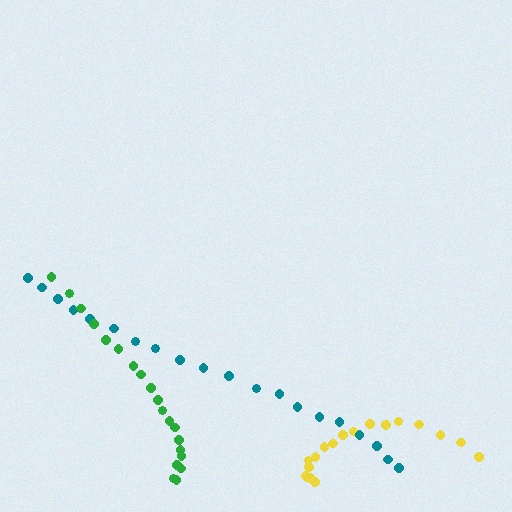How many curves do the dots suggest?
There are 3 distinct paths.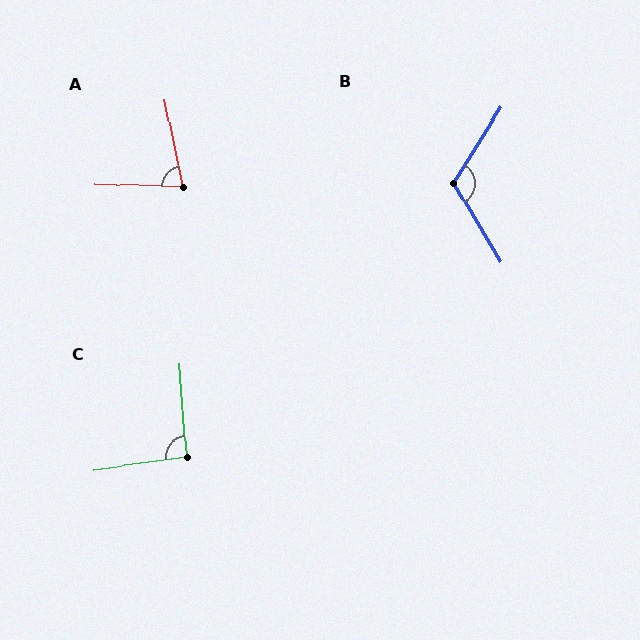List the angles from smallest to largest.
A (77°), C (93°), B (117°).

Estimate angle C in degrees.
Approximately 93 degrees.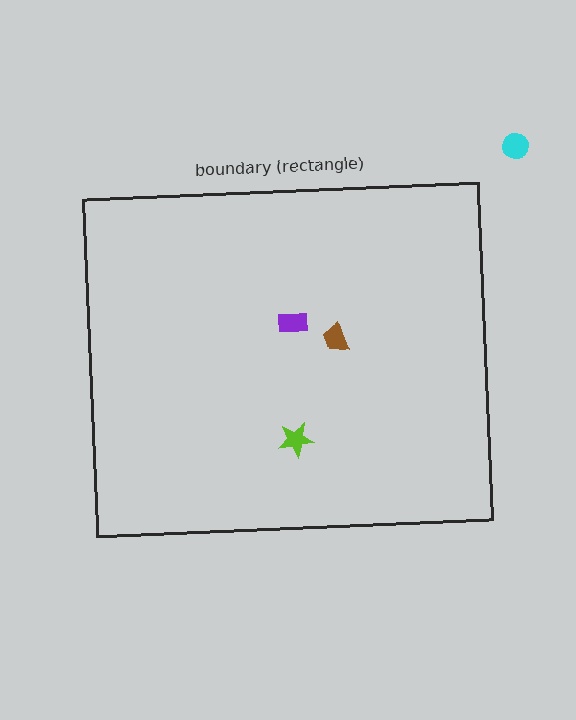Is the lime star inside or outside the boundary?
Inside.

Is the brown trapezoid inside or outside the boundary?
Inside.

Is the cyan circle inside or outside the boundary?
Outside.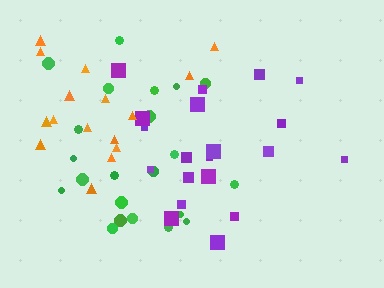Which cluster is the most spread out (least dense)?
Orange.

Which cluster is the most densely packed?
Green.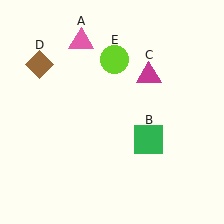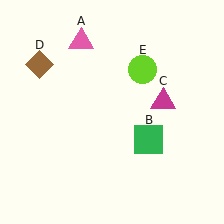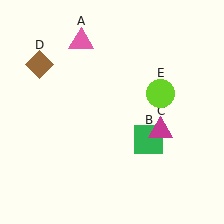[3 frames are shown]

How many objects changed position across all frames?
2 objects changed position: magenta triangle (object C), lime circle (object E).